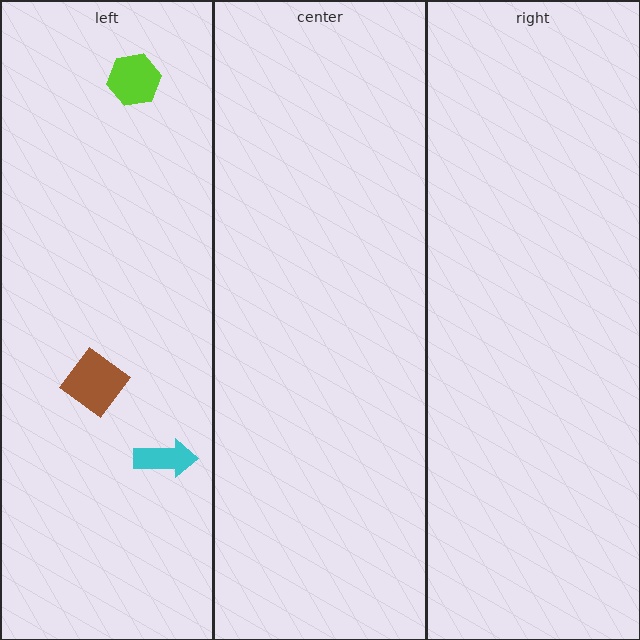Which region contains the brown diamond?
The left region.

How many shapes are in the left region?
3.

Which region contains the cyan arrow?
The left region.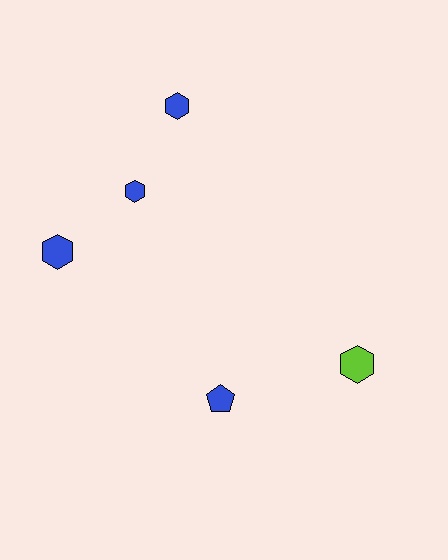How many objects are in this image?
There are 5 objects.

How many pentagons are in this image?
There is 1 pentagon.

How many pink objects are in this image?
There are no pink objects.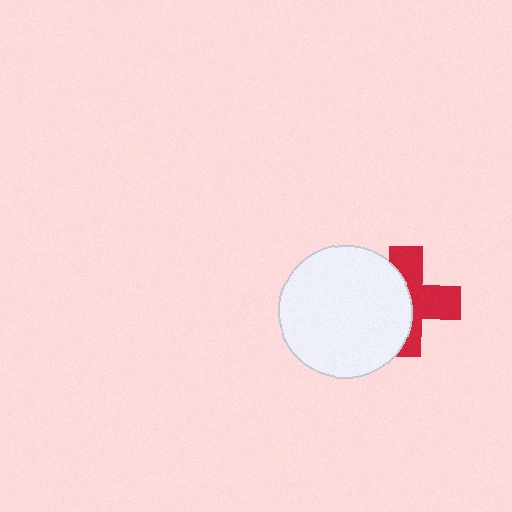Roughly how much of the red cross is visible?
About half of it is visible (roughly 52%).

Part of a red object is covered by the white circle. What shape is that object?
It is a cross.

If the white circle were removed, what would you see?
You would see the complete red cross.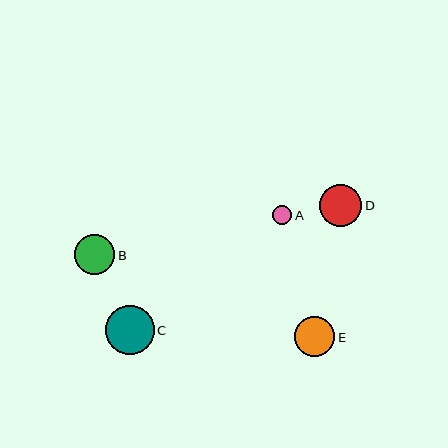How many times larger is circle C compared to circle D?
Circle C is approximately 1.2 times the size of circle D.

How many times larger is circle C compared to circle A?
Circle C is approximately 2.5 times the size of circle A.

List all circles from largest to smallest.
From largest to smallest: C, D, E, B, A.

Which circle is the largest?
Circle C is the largest with a size of approximately 49 pixels.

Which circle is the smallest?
Circle A is the smallest with a size of approximately 19 pixels.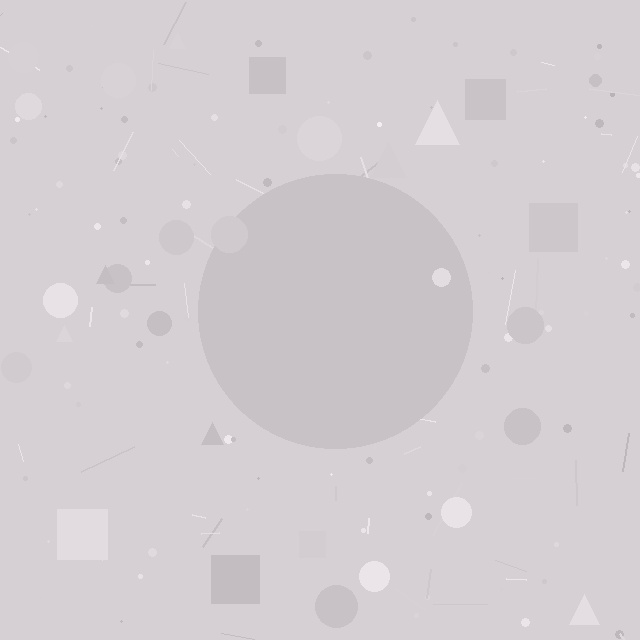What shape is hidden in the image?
A circle is hidden in the image.